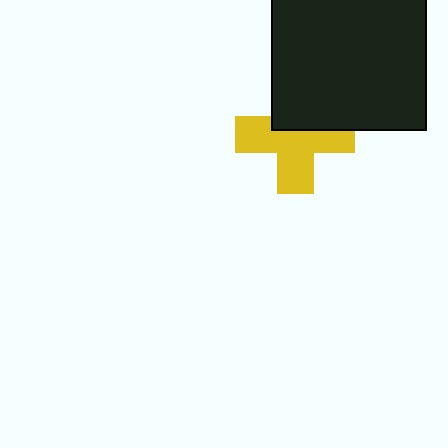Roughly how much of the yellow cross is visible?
About half of it is visible (roughly 62%).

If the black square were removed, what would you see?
You would see the complete yellow cross.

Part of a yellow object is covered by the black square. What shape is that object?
It is a cross.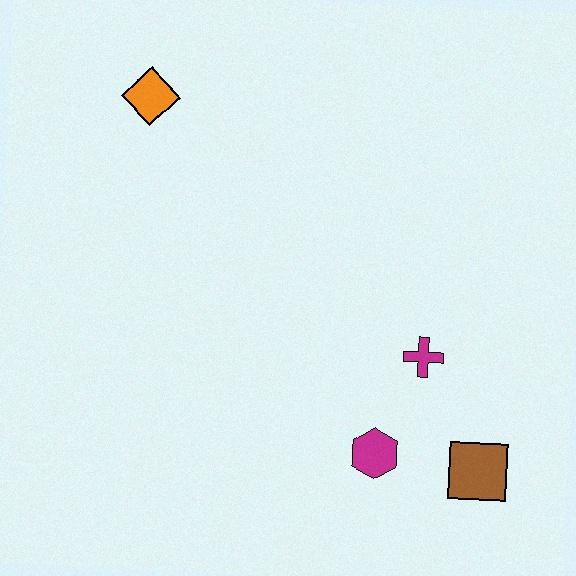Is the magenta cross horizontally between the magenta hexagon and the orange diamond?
No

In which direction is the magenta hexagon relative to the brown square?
The magenta hexagon is to the left of the brown square.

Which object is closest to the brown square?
The magenta hexagon is closest to the brown square.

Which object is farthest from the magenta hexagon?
The orange diamond is farthest from the magenta hexagon.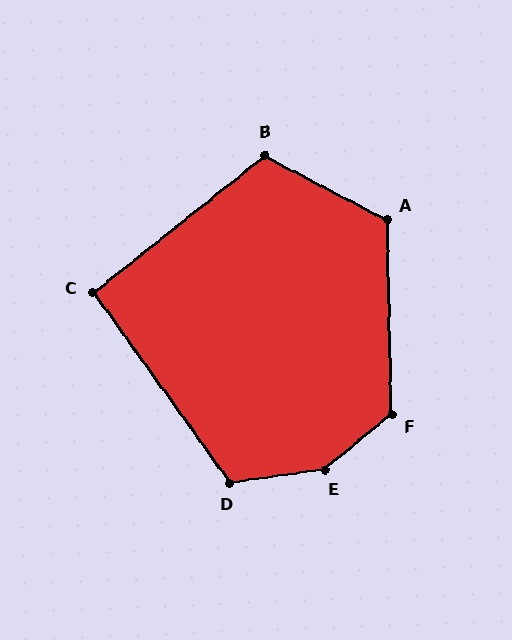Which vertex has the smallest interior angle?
C, at approximately 93 degrees.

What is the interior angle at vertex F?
Approximately 129 degrees (obtuse).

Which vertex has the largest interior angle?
E, at approximately 148 degrees.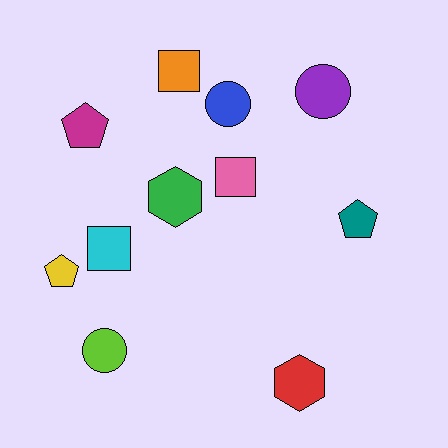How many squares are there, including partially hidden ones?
There are 3 squares.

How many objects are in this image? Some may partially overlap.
There are 11 objects.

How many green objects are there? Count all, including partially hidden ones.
There is 1 green object.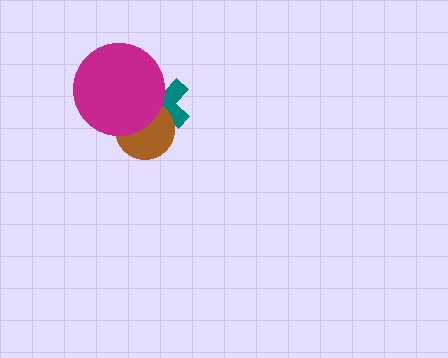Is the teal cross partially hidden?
Yes, it is partially covered by another shape.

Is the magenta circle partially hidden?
No, no other shape covers it.